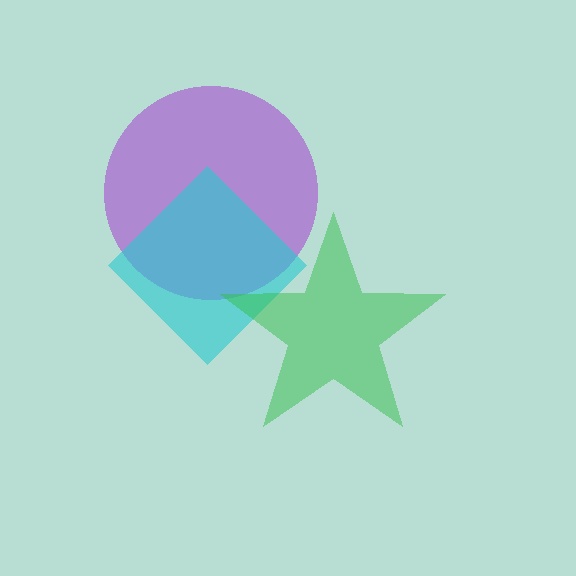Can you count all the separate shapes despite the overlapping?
Yes, there are 3 separate shapes.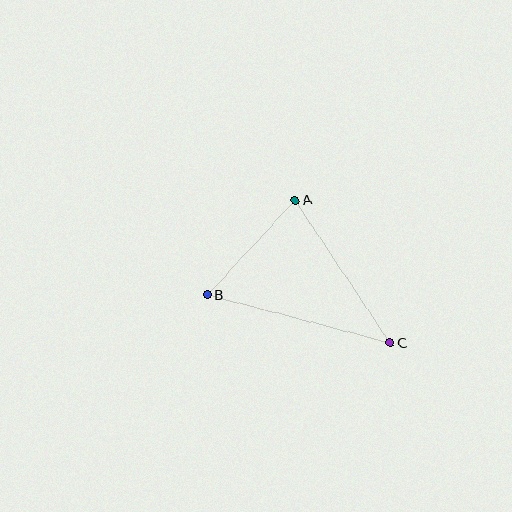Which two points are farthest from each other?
Points B and C are farthest from each other.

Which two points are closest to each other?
Points A and B are closest to each other.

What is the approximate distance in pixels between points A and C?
The distance between A and C is approximately 172 pixels.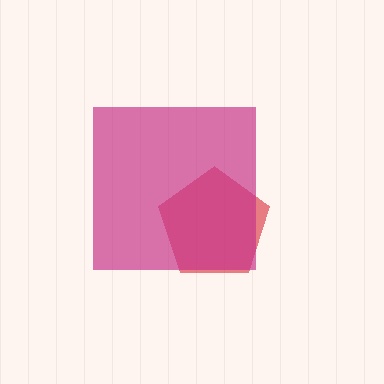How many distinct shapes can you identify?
There are 2 distinct shapes: a red pentagon, a magenta square.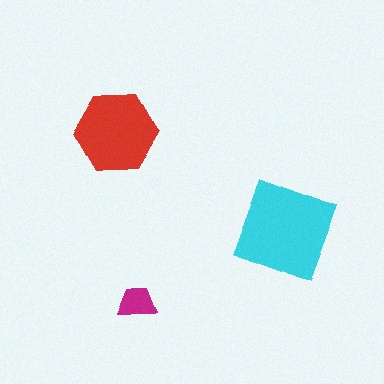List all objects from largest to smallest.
The cyan diamond, the red hexagon, the magenta trapezoid.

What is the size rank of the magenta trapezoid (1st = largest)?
3rd.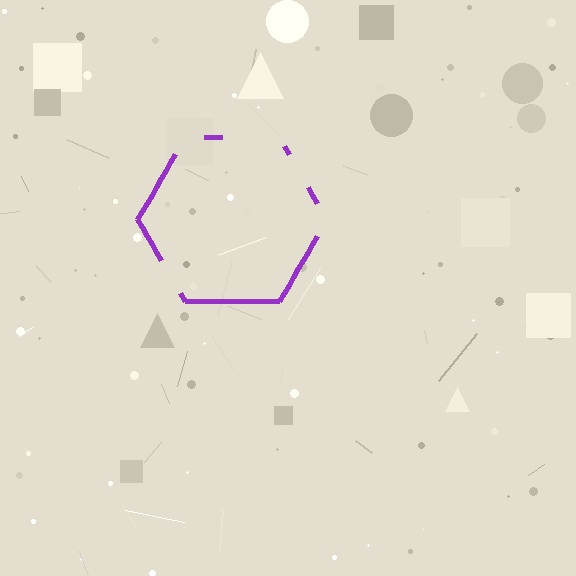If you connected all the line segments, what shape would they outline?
They would outline a hexagon.